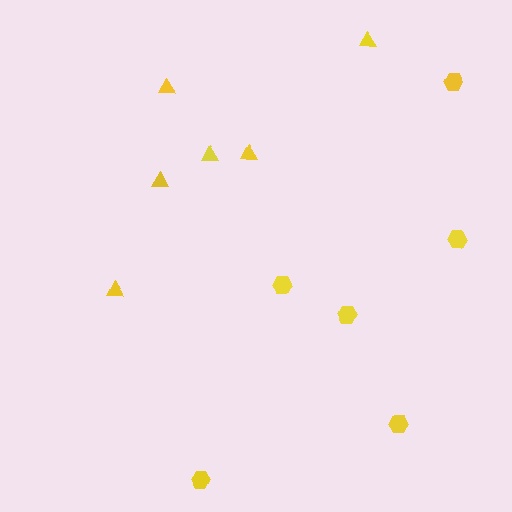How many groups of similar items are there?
There are 2 groups: one group of hexagons (6) and one group of triangles (6).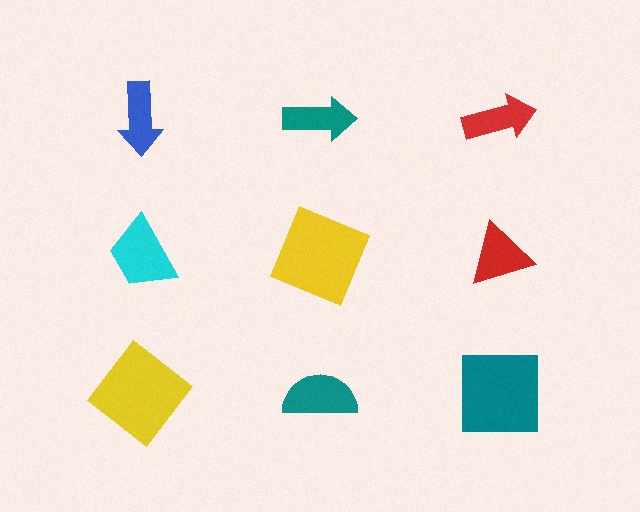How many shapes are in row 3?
3 shapes.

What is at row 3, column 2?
A teal semicircle.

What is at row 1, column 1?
A blue arrow.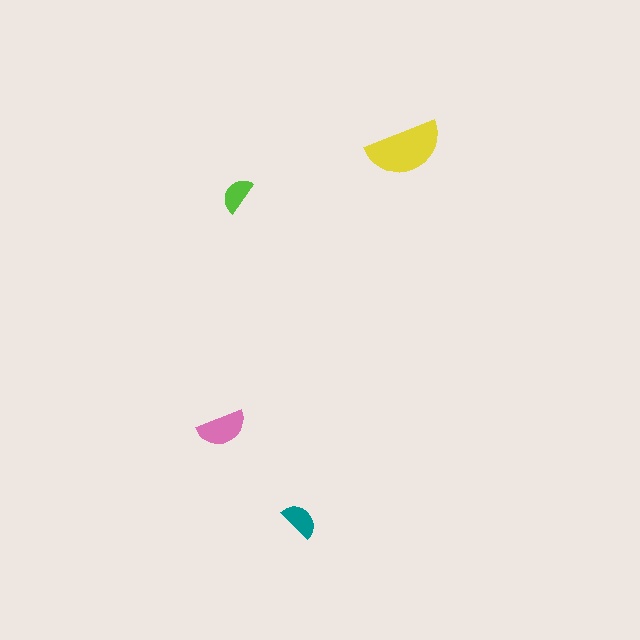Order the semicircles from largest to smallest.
the yellow one, the pink one, the teal one, the lime one.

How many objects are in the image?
There are 4 objects in the image.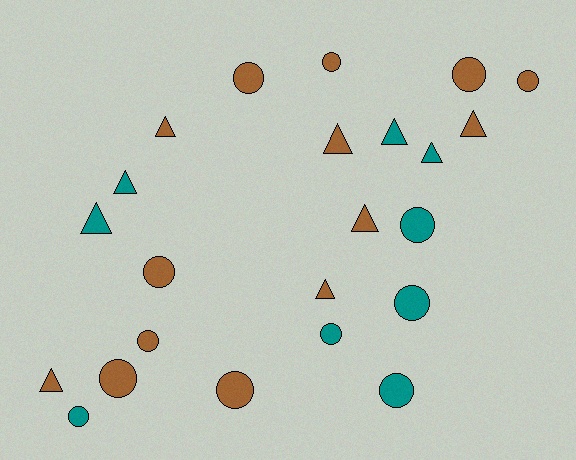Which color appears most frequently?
Brown, with 14 objects.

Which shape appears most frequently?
Circle, with 13 objects.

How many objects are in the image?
There are 23 objects.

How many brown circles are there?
There are 8 brown circles.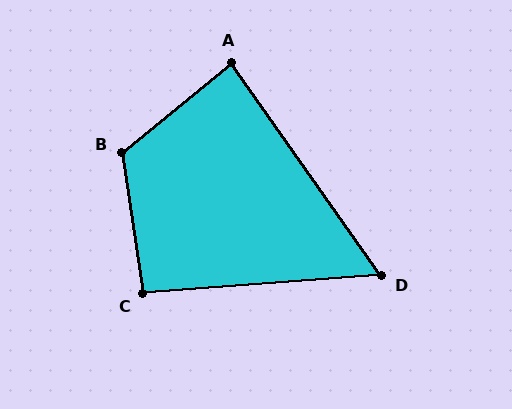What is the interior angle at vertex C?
Approximately 94 degrees (approximately right).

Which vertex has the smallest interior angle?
D, at approximately 59 degrees.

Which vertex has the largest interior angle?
B, at approximately 121 degrees.